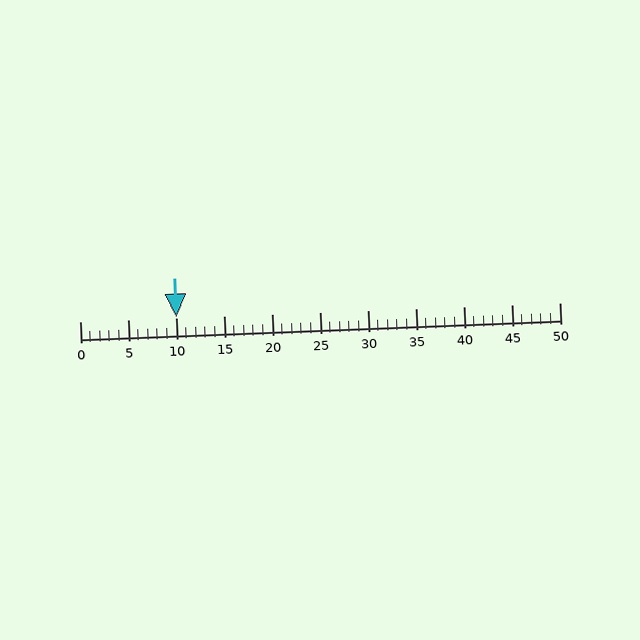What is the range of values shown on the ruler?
The ruler shows values from 0 to 50.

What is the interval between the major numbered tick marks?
The major tick marks are spaced 5 units apart.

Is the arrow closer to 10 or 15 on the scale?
The arrow is closer to 10.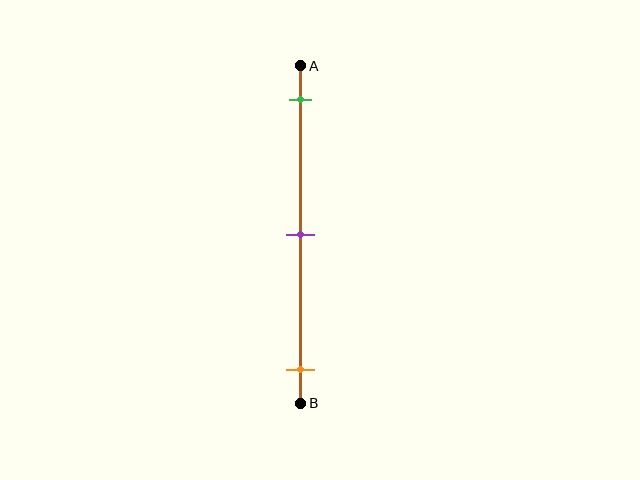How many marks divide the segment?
There are 3 marks dividing the segment.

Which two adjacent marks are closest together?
The green and purple marks are the closest adjacent pair.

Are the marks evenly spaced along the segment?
Yes, the marks are approximately evenly spaced.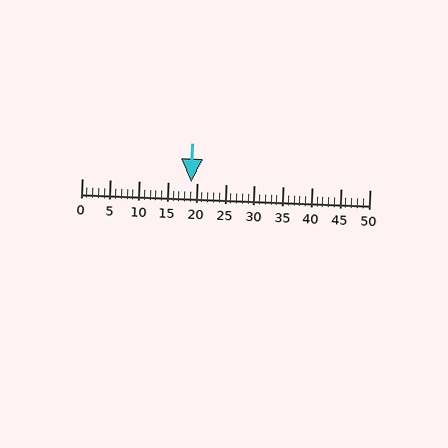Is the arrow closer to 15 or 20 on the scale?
The arrow is closer to 20.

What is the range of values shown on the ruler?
The ruler shows values from 0 to 50.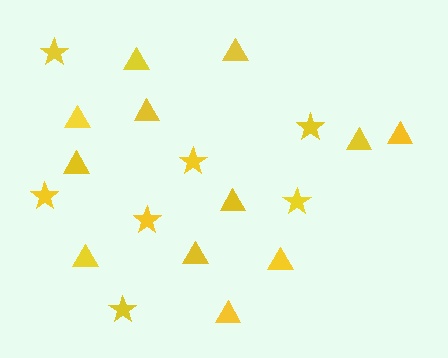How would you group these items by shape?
There are 2 groups: one group of stars (7) and one group of triangles (12).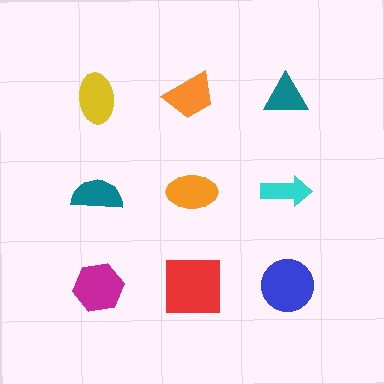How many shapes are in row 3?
3 shapes.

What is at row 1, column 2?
An orange trapezoid.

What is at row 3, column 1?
A magenta hexagon.